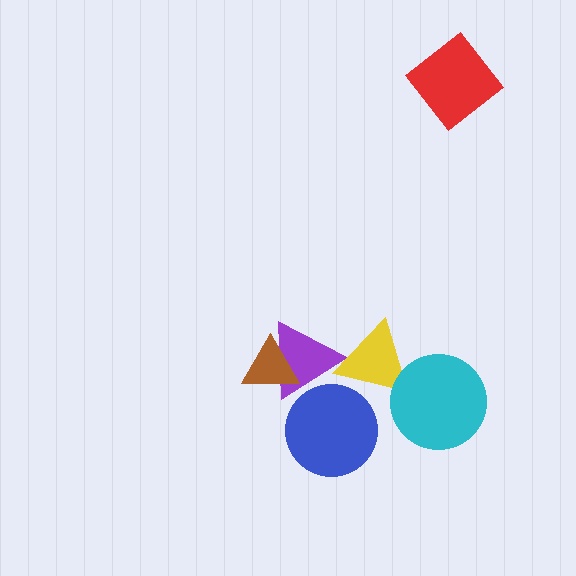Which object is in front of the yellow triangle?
The cyan circle is in front of the yellow triangle.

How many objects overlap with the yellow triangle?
2 objects overlap with the yellow triangle.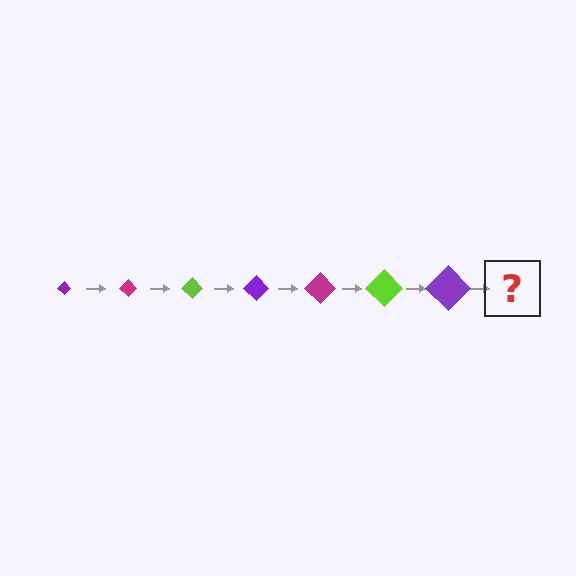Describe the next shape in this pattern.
It should be a magenta diamond, larger than the previous one.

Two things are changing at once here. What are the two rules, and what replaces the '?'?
The two rules are that the diamond grows larger each step and the color cycles through purple, magenta, and lime. The '?' should be a magenta diamond, larger than the previous one.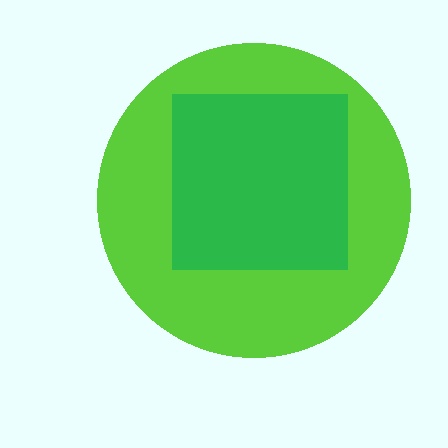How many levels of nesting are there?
2.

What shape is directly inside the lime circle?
The green square.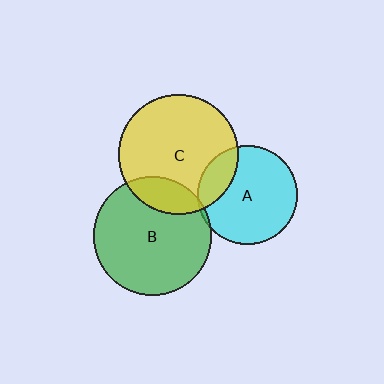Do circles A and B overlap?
Yes.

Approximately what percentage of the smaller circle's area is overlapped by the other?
Approximately 5%.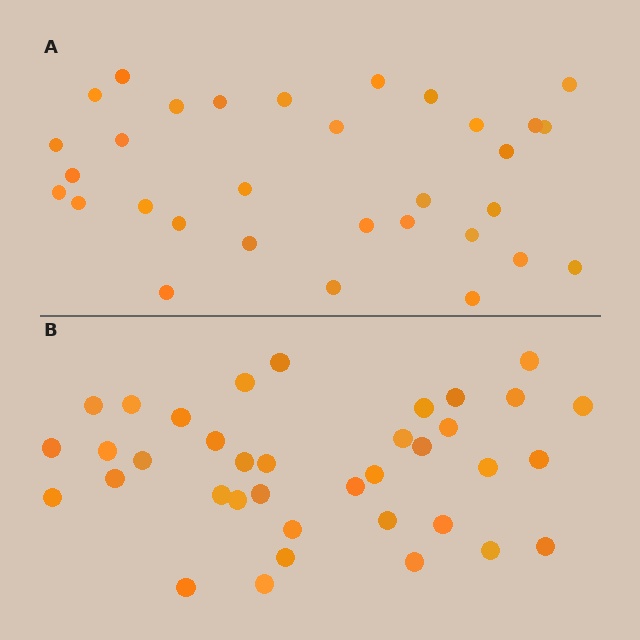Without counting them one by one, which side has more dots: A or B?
Region B (the bottom region) has more dots.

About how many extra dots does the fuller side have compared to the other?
Region B has about 5 more dots than region A.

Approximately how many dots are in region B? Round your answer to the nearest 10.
About 40 dots. (The exact count is 37, which rounds to 40.)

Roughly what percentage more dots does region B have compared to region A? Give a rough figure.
About 15% more.